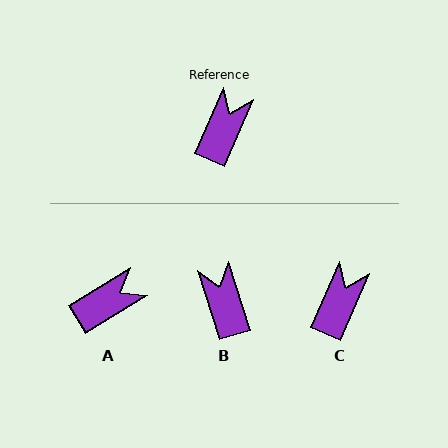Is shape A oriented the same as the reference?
No, it is off by about 35 degrees.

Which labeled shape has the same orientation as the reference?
C.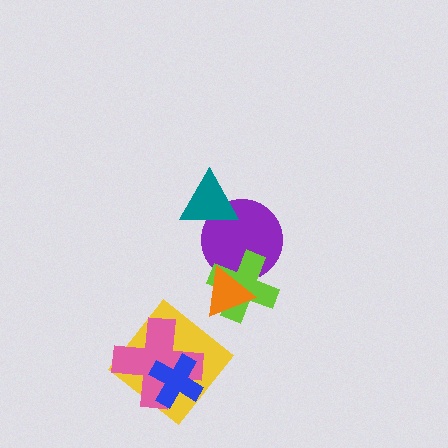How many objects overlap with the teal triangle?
1 object overlaps with the teal triangle.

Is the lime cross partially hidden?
Yes, it is partially covered by another shape.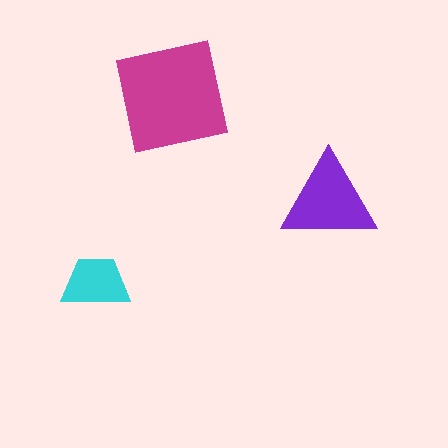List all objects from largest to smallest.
The magenta square, the purple triangle, the cyan trapezoid.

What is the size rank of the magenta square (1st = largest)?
1st.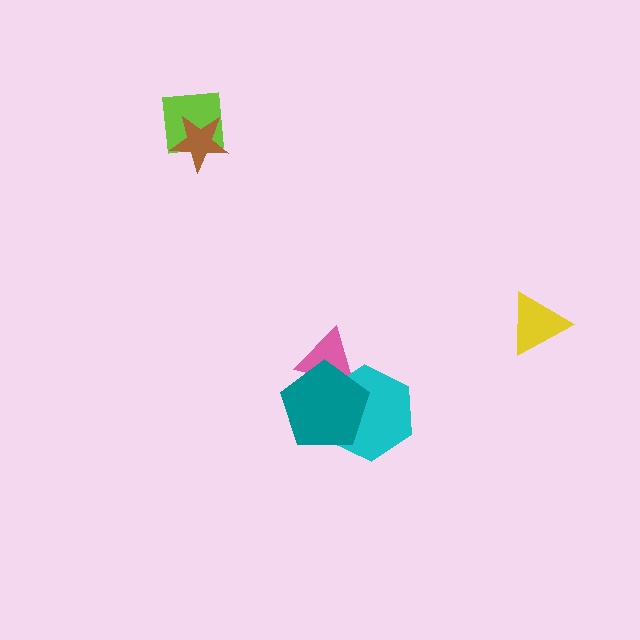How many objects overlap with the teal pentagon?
2 objects overlap with the teal pentagon.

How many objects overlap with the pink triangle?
2 objects overlap with the pink triangle.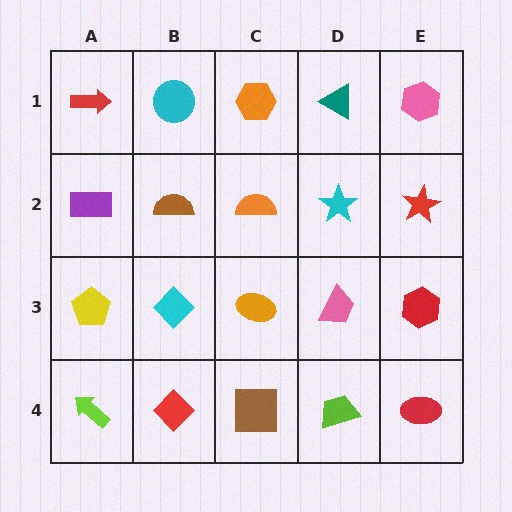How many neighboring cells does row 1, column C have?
3.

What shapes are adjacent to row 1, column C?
An orange semicircle (row 2, column C), a cyan circle (row 1, column B), a teal triangle (row 1, column D).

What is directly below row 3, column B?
A red diamond.